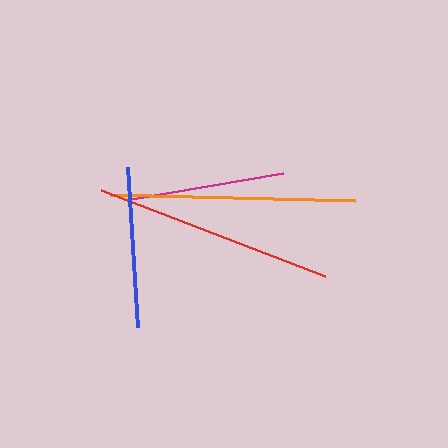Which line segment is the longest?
The orange line is the longest at approximately 245 pixels.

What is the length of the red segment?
The red segment is approximately 241 pixels long.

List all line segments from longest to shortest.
From longest to shortest: orange, red, blue, magenta.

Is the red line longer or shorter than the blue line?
The red line is longer than the blue line.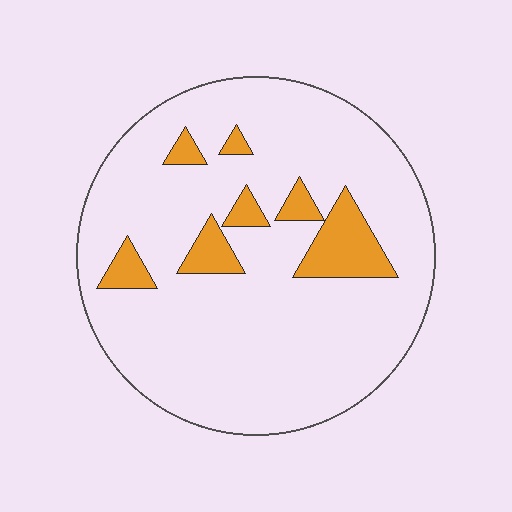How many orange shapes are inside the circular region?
7.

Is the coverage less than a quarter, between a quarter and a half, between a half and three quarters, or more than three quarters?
Less than a quarter.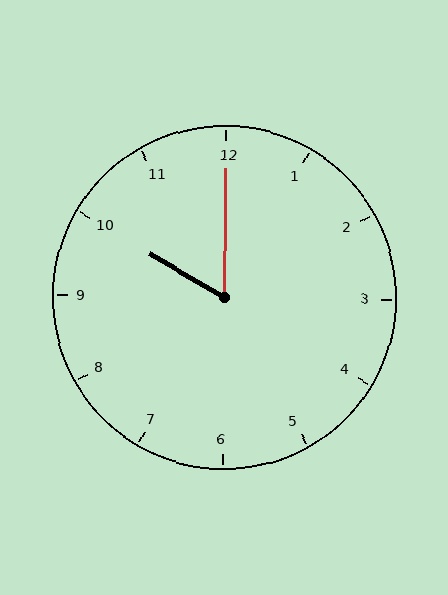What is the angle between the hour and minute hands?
Approximately 60 degrees.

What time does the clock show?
10:00.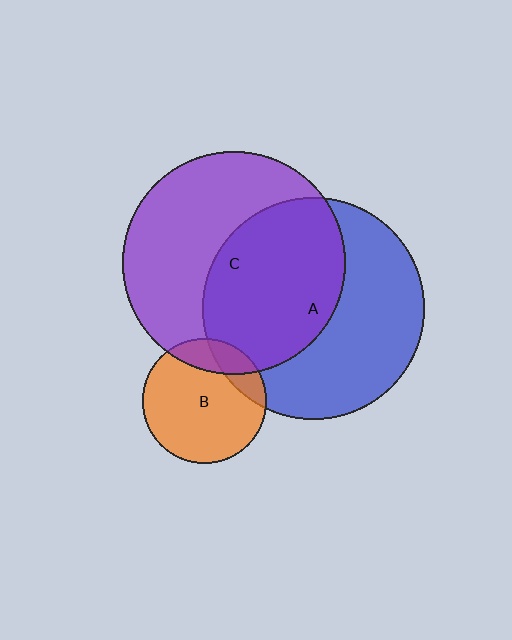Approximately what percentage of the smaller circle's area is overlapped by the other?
Approximately 15%.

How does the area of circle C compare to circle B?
Approximately 3.2 times.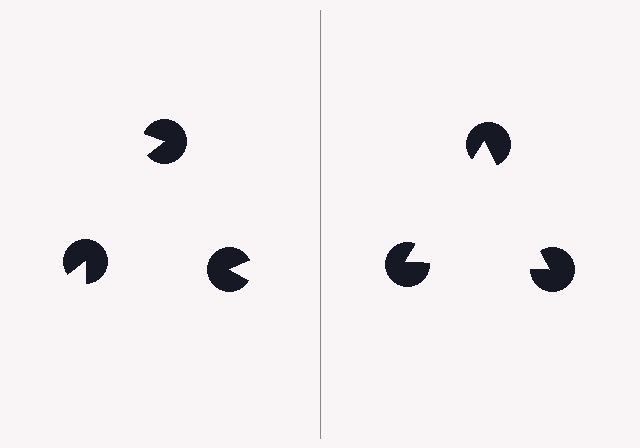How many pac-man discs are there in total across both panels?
6 — 3 on each side.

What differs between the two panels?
The pac-man discs are positioned identically on both sides; only the wedge orientations differ. On the right they align to a triangle; on the left they are misaligned.